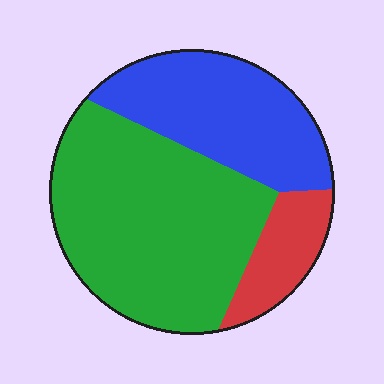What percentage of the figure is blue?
Blue takes up between a quarter and a half of the figure.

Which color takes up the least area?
Red, at roughly 15%.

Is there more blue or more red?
Blue.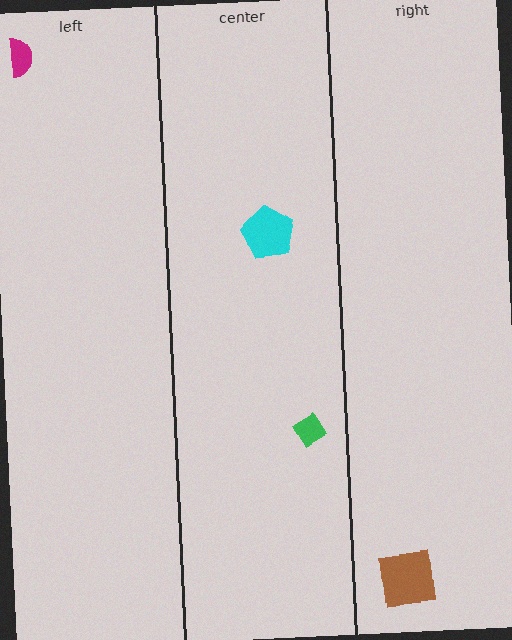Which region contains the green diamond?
The center region.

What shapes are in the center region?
The green diamond, the cyan pentagon.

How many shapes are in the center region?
2.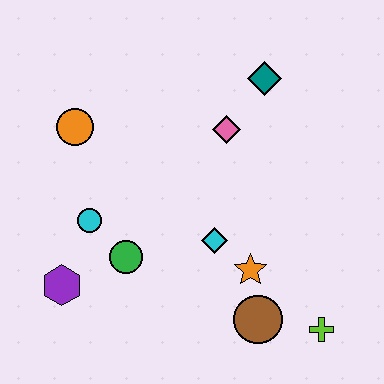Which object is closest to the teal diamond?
The pink diamond is closest to the teal diamond.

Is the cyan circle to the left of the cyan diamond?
Yes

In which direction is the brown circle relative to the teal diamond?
The brown circle is below the teal diamond.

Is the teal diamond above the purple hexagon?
Yes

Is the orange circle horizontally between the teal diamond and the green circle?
No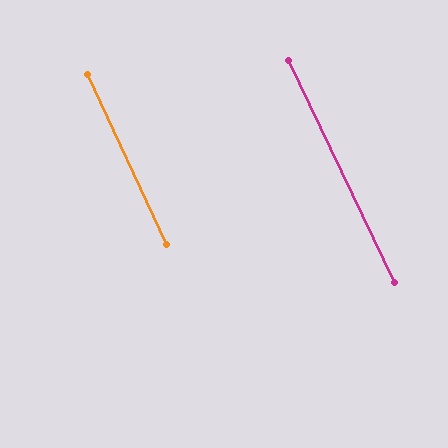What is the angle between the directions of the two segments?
Approximately 1 degree.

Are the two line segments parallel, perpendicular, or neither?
Parallel — their directions differ by only 0.8°.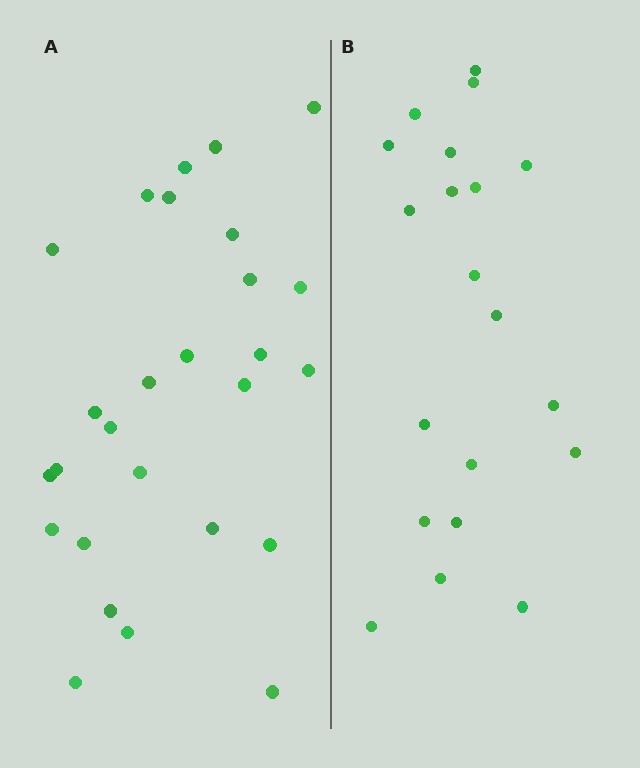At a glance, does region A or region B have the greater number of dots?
Region A (the left region) has more dots.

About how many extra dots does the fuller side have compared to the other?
Region A has roughly 8 or so more dots than region B.